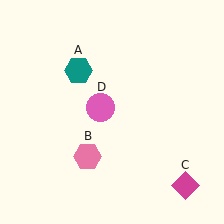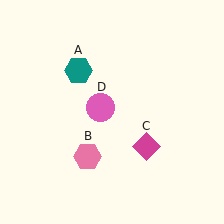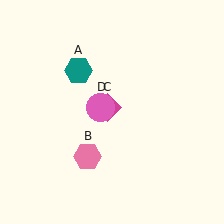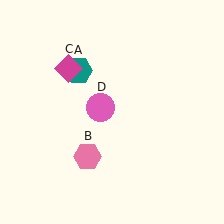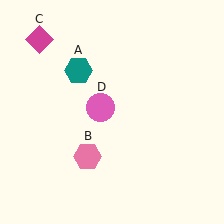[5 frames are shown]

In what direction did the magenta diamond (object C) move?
The magenta diamond (object C) moved up and to the left.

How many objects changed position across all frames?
1 object changed position: magenta diamond (object C).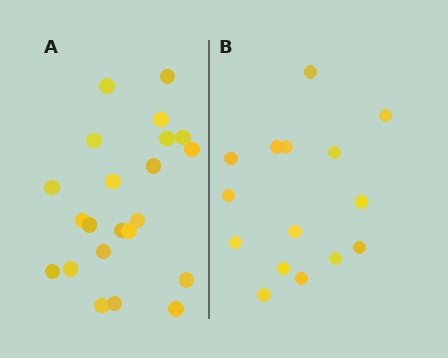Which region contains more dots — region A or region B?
Region A (the left region) has more dots.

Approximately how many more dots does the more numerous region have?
Region A has roughly 8 or so more dots than region B.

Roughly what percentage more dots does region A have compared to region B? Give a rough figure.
About 45% more.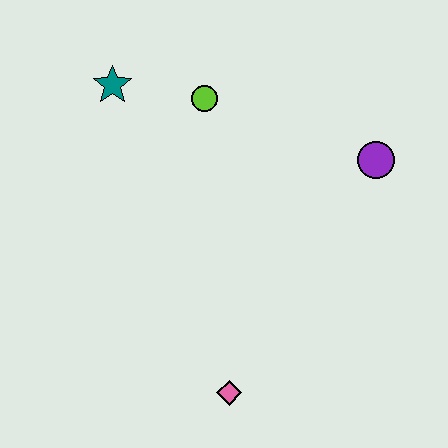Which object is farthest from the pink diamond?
The teal star is farthest from the pink diamond.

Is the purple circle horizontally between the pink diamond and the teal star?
No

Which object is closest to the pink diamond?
The purple circle is closest to the pink diamond.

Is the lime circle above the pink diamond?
Yes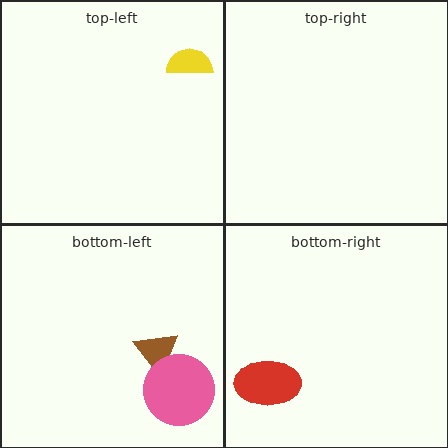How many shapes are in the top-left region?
1.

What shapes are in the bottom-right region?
The red ellipse.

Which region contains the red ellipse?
The bottom-right region.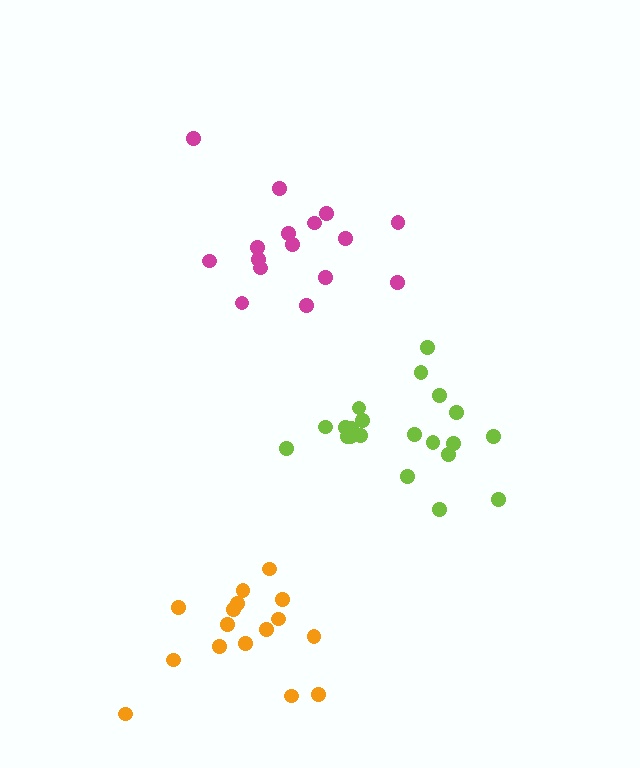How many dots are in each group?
Group 1: 21 dots, Group 2: 16 dots, Group 3: 16 dots (53 total).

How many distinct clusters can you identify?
There are 3 distinct clusters.